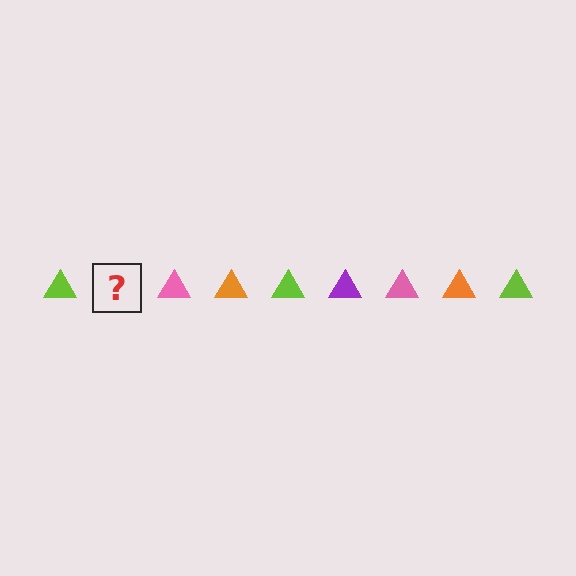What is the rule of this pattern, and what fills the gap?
The rule is that the pattern cycles through lime, purple, pink, orange triangles. The gap should be filled with a purple triangle.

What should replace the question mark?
The question mark should be replaced with a purple triangle.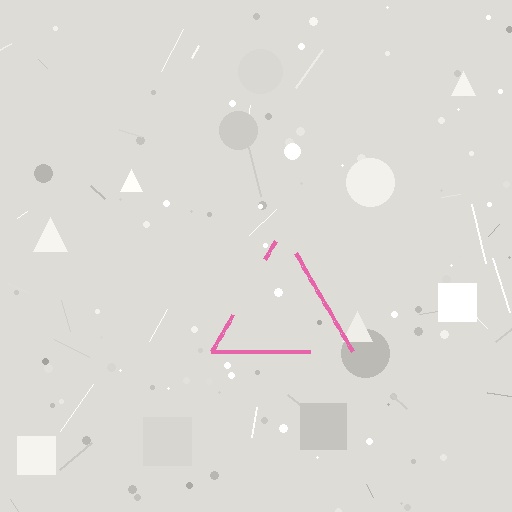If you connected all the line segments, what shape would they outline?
They would outline a triangle.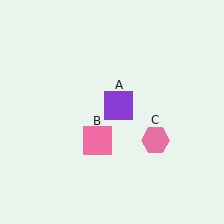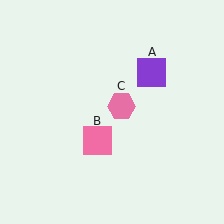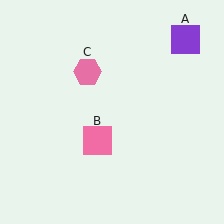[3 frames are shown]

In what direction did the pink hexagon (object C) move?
The pink hexagon (object C) moved up and to the left.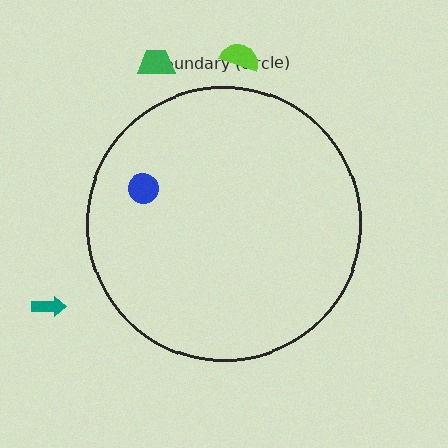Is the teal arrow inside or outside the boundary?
Outside.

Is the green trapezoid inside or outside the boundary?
Outside.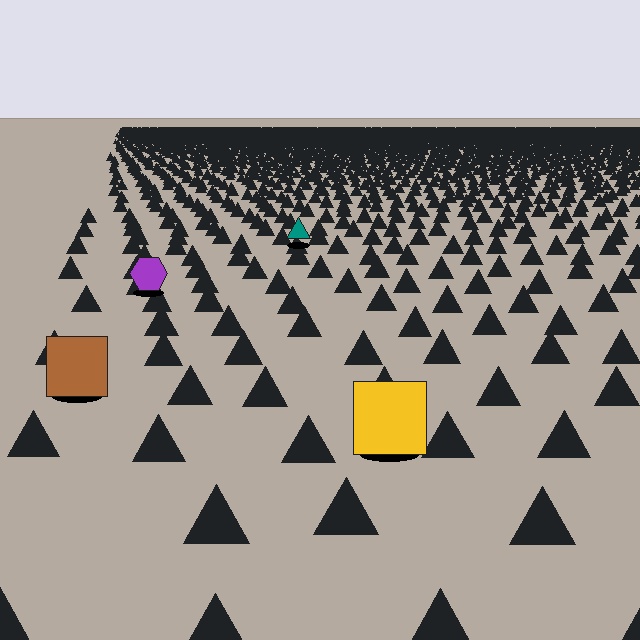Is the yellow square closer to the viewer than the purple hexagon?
Yes. The yellow square is closer — you can tell from the texture gradient: the ground texture is coarser near it.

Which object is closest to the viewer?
The yellow square is closest. The texture marks near it are larger and more spread out.